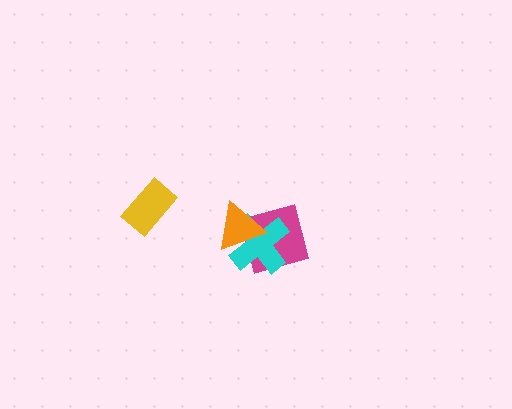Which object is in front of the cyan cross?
The orange triangle is in front of the cyan cross.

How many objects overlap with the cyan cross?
2 objects overlap with the cyan cross.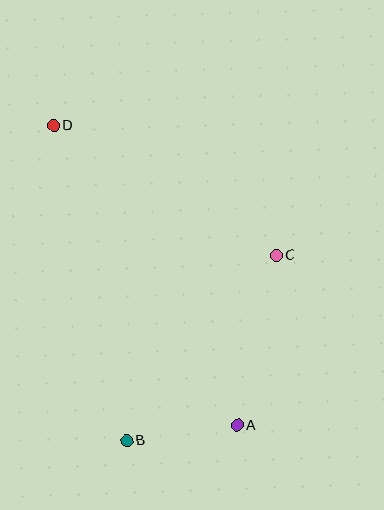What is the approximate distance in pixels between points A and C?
The distance between A and C is approximately 174 pixels.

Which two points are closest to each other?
Points A and B are closest to each other.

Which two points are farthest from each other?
Points A and D are farthest from each other.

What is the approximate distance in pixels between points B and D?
The distance between B and D is approximately 323 pixels.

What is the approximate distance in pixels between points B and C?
The distance between B and C is approximately 238 pixels.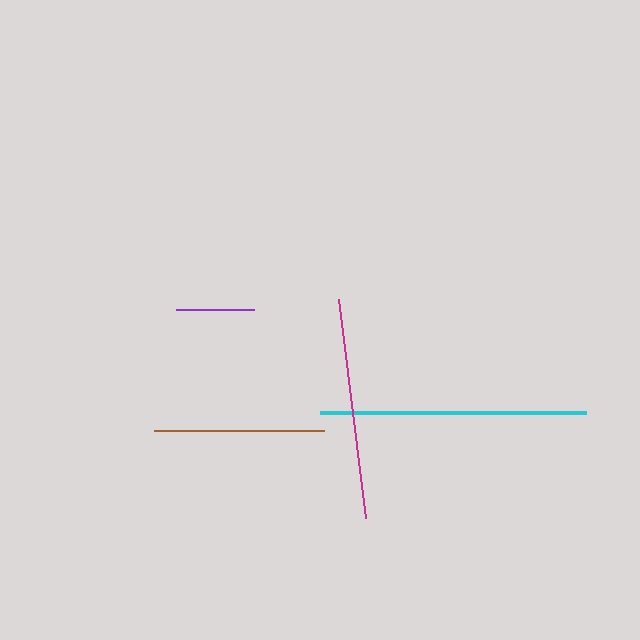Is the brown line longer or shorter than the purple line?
The brown line is longer than the purple line.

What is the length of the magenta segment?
The magenta segment is approximately 221 pixels long.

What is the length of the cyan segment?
The cyan segment is approximately 265 pixels long.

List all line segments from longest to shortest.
From longest to shortest: cyan, magenta, brown, purple.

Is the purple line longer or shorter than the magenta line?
The magenta line is longer than the purple line.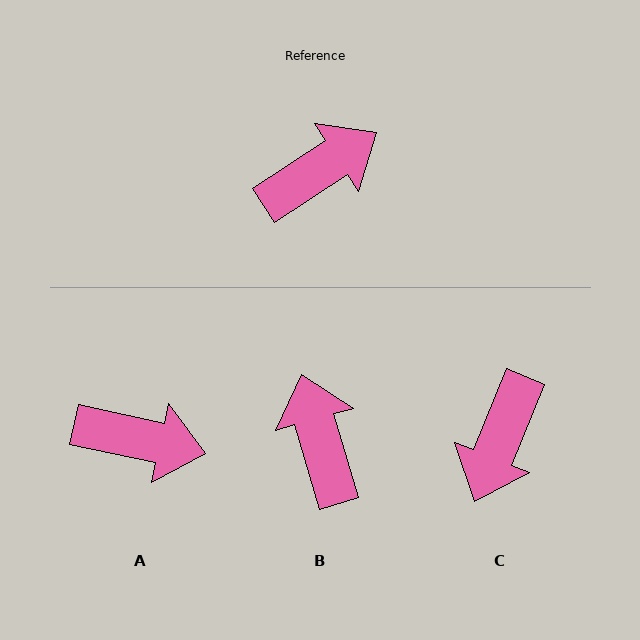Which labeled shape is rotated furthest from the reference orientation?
C, about 145 degrees away.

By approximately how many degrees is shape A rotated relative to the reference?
Approximately 45 degrees clockwise.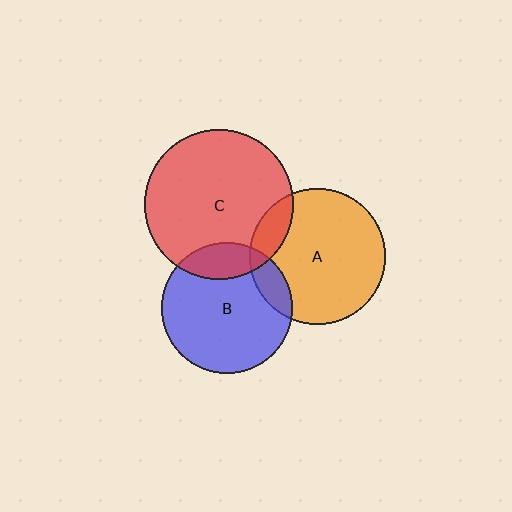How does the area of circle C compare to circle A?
Approximately 1.2 times.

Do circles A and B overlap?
Yes.